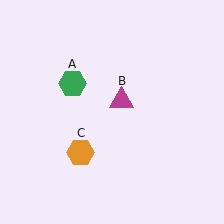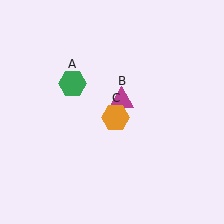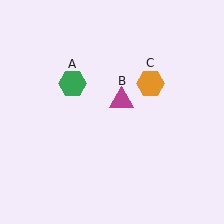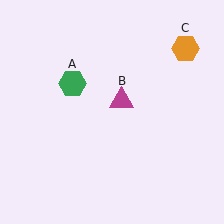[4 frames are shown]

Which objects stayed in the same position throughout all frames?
Green hexagon (object A) and magenta triangle (object B) remained stationary.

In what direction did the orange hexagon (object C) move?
The orange hexagon (object C) moved up and to the right.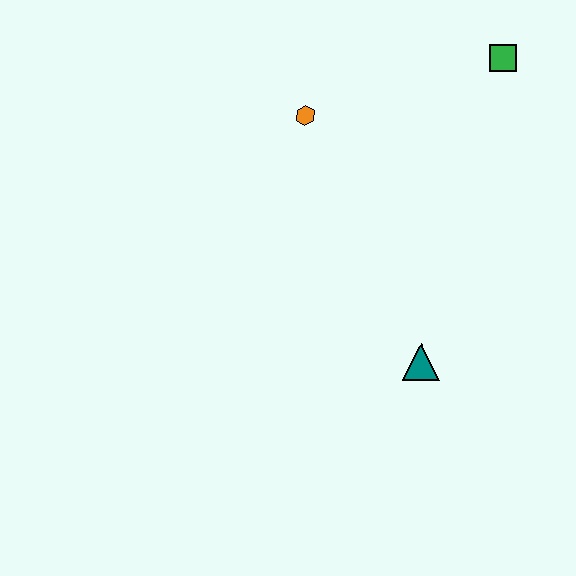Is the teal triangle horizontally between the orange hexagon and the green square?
Yes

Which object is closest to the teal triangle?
The orange hexagon is closest to the teal triangle.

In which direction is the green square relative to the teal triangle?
The green square is above the teal triangle.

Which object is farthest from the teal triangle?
The green square is farthest from the teal triangle.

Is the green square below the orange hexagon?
No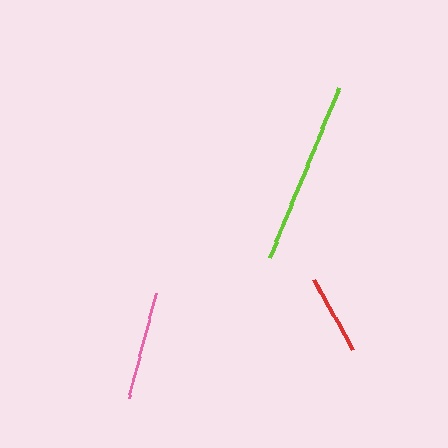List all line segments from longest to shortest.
From longest to shortest: lime, pink, red.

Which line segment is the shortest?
The red line is the shortest at approximately 81 pixels.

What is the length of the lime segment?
The lime segment is approximately 184 pixels long.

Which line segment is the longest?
The lime line is the longest at approximately 184 pixels.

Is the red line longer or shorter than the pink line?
The pink line is longer than the red line.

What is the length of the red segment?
The red segment is approximately 81 pixels long.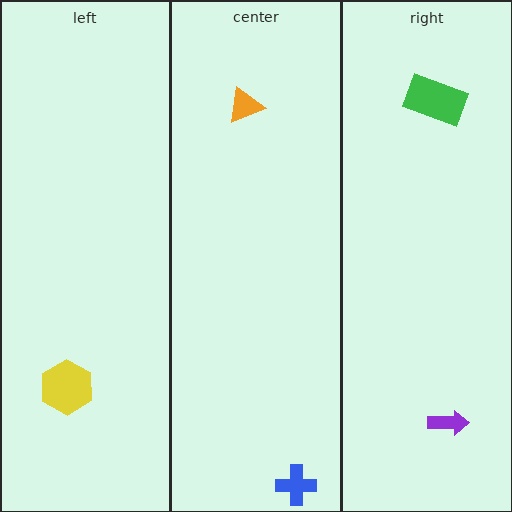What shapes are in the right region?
The green rectangle, the purple arrow.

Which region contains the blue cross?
The center region.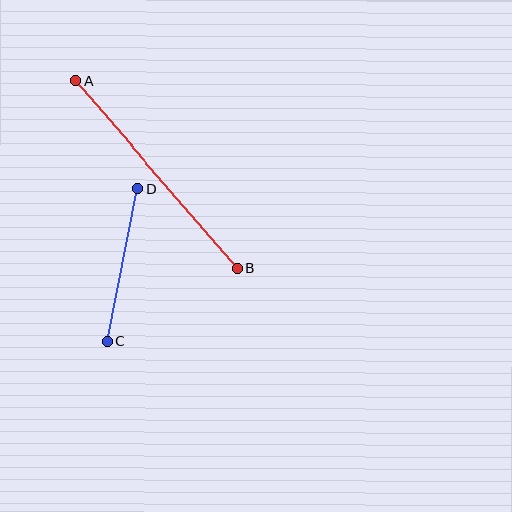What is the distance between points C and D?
The distance is approximately 156 pixels.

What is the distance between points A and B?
The distance is approximately 247 pixels.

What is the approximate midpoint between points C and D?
The midpoint is at approximately (122, 265) pixels.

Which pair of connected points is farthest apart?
Points A and B are farthest apart.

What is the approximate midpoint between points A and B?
The midpoint is at approximately (156, 174) pixels.